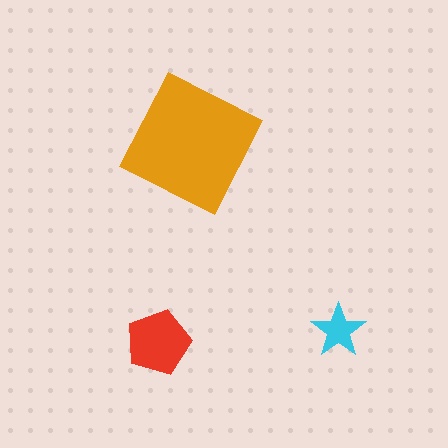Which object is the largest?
The orange square.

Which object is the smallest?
The cyan star.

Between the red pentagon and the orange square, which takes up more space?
The orange square.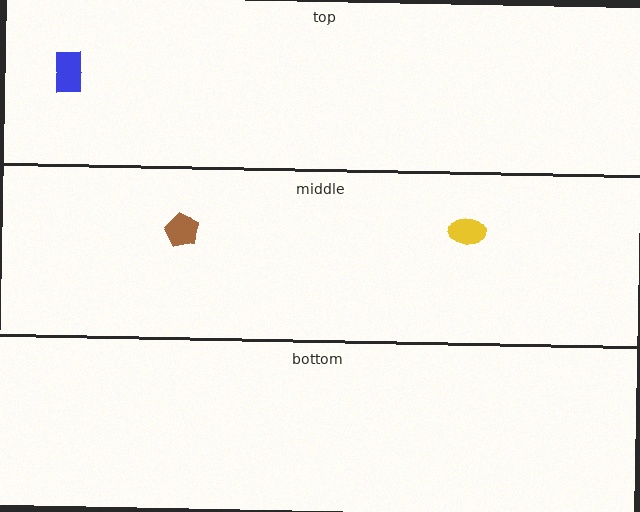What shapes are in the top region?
The blue rectangle.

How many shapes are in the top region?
1.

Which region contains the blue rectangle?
The top region.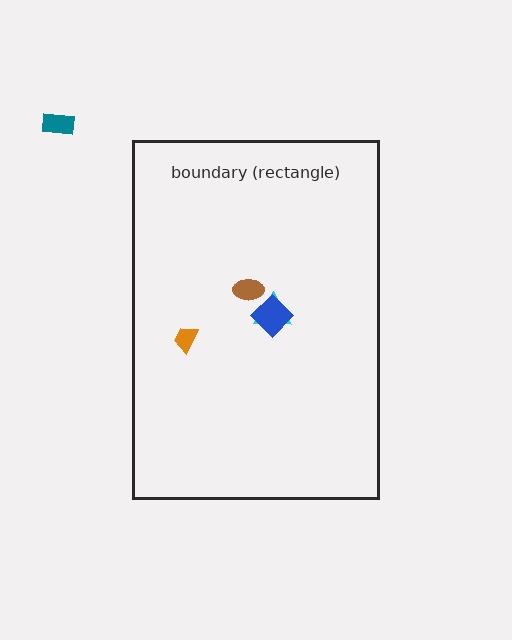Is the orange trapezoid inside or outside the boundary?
Inside.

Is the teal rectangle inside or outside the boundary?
Outside.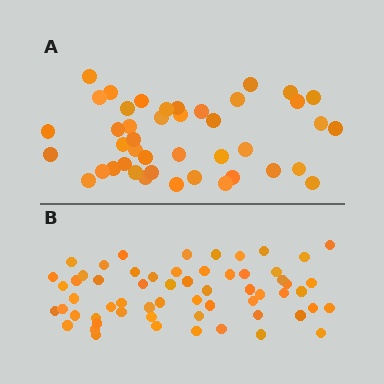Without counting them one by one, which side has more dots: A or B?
Region B (the bottom region) has more dots.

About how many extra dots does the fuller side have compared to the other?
Region B has approximately 15 more dots than region A.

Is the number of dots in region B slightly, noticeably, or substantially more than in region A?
Region B has noticeably more, but not dramatically so. The ratio is roughly 1.4 to 1.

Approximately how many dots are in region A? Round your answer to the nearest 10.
About 40 dots. (The exact count is 43, which rounds to 40.)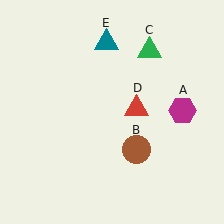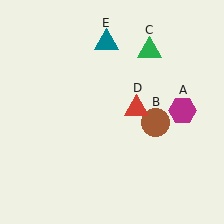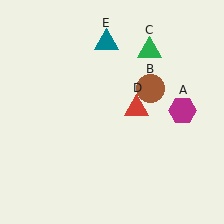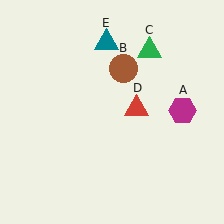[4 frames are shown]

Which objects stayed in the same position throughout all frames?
Magenta hexagon (object A) and green triangle (object C) and red triangle (object D) and teal triangle (object E) remained stationary.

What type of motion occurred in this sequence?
The brown circle (object B) rotated counterclockwise around the center of the scene.